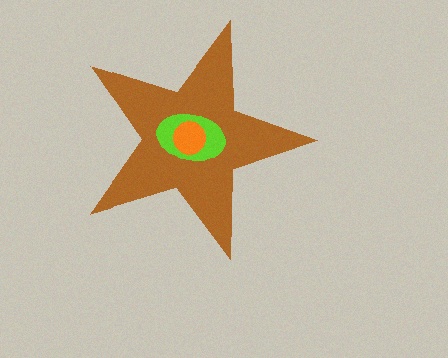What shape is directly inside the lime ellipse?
The orange circle.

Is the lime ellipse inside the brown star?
Yes.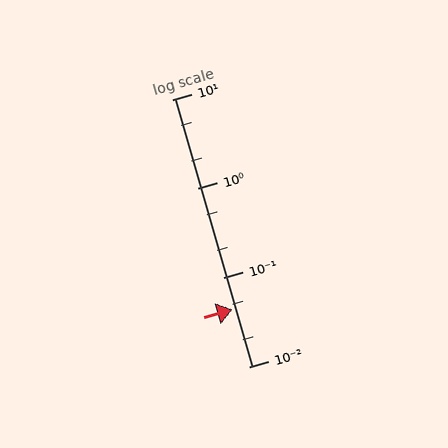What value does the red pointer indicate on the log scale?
The pointer indicates approximately 0.044.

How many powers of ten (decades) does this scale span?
The scale spans 3 decades, from 0.01 to 10.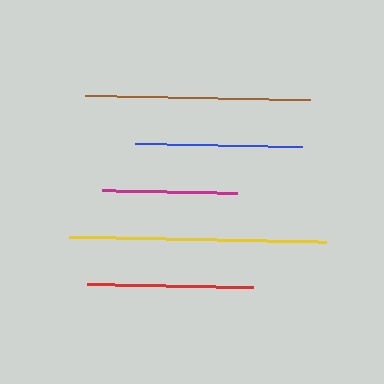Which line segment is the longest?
The yellow line is the longest at approximately 257 pixels.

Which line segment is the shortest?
The magenta line is the shortest at approximately 135 pixels.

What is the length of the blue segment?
The blue segment is approximately 167 pixels long.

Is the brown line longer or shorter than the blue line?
The brown line is longer than the blue line.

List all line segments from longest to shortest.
From longest to shortest: yellow, brown, blue, red, magenta.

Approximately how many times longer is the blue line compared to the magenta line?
The blue line is approximately 1.2 times the length of the magenta line.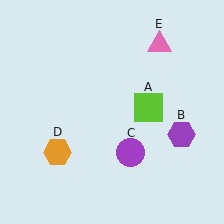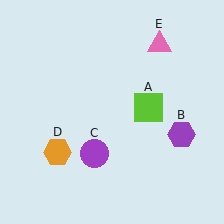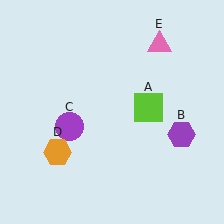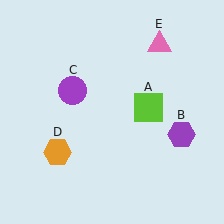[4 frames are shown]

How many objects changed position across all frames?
1 object changed position: purple circle (object C).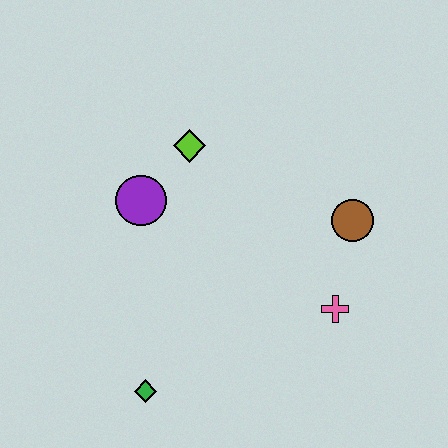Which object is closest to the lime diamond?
The purple circle is closest to the lime diamond.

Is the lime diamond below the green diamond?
No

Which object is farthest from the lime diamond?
The green diamond is farthest from the lime diamond.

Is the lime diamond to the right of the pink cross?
No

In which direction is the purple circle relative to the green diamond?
The purple circle is above the green diamond.